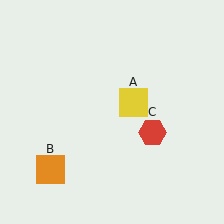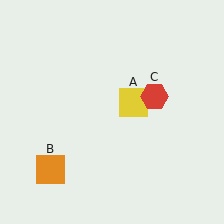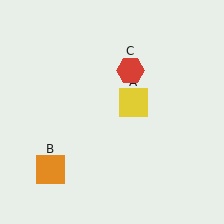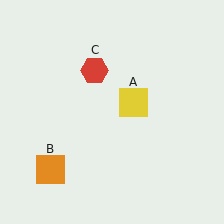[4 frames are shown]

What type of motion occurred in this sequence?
The red hexagon (object C) rotated counterclockwise around the center of the scene.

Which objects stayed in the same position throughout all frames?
Yellow square (object A) and orange square (object B) remained stationary.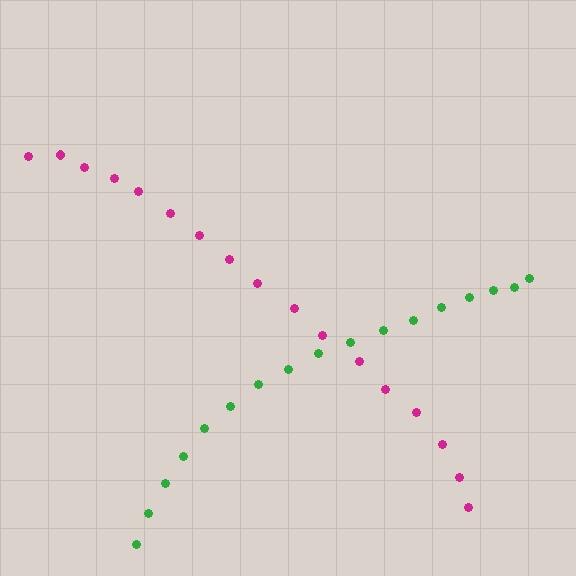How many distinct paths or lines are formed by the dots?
There are 2 distinct paths.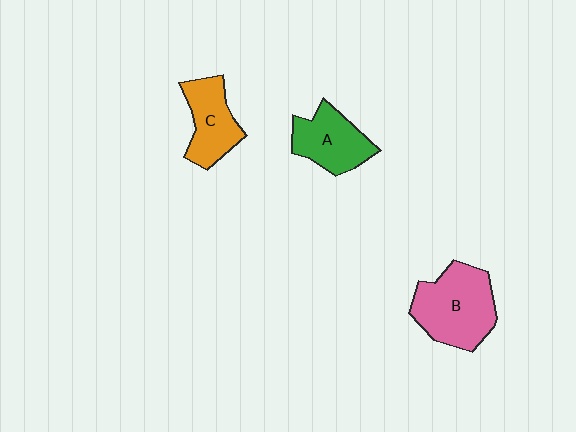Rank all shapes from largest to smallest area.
From largest to smallest: B (pink), A (green), C (orange).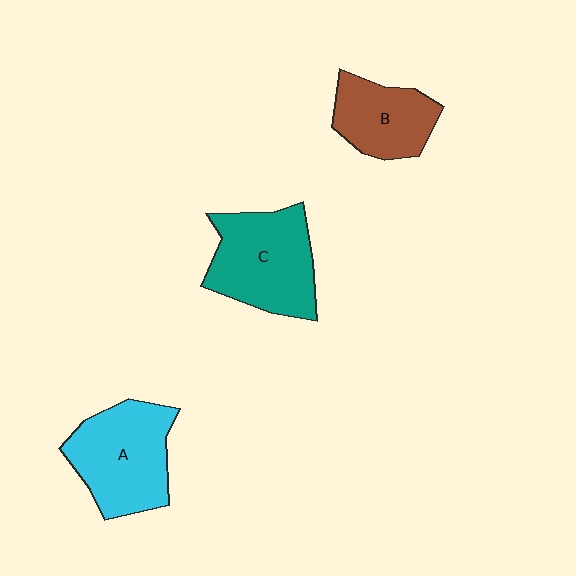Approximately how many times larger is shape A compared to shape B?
Approximately 1.4 times.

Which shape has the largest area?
Shape C (teal).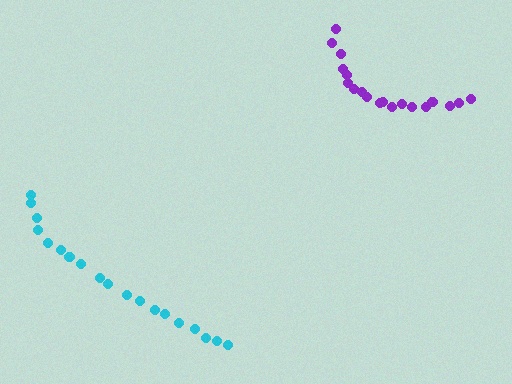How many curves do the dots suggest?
There are 2 distinct paths.